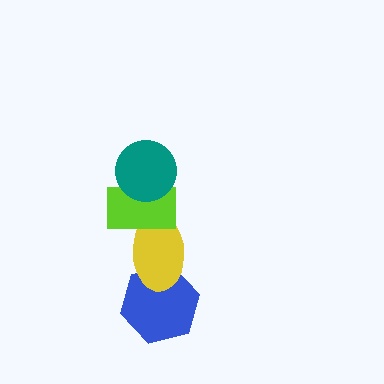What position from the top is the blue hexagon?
The blue hexagon is 4th from the top.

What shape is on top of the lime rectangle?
The teal circle is on top of the lime rectangle.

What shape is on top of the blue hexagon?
The yellow ellipse is on top of the blue hexagon.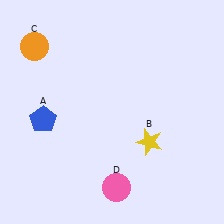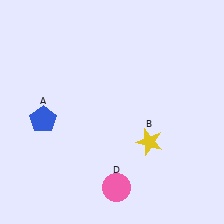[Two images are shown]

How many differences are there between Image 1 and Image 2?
There is 1 difference between the two images.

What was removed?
The orange circle (C) was removed in Image 2.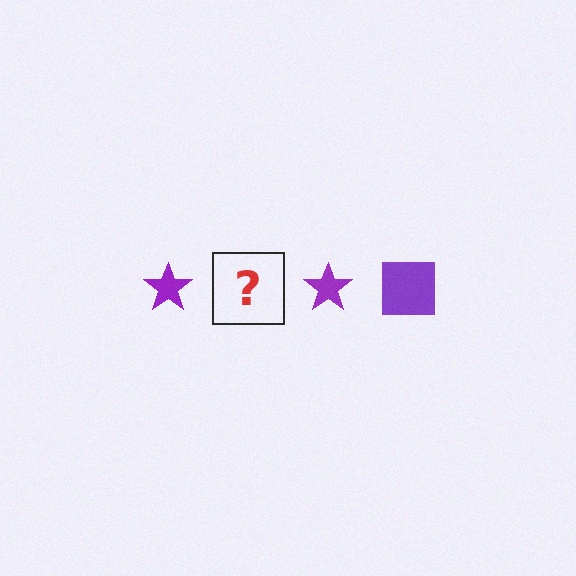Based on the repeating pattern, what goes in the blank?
The blank should be a purple square.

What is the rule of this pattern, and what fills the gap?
The rule is that the pattern cycles through star, square shapes in purple. The gap should be filled with a purple square.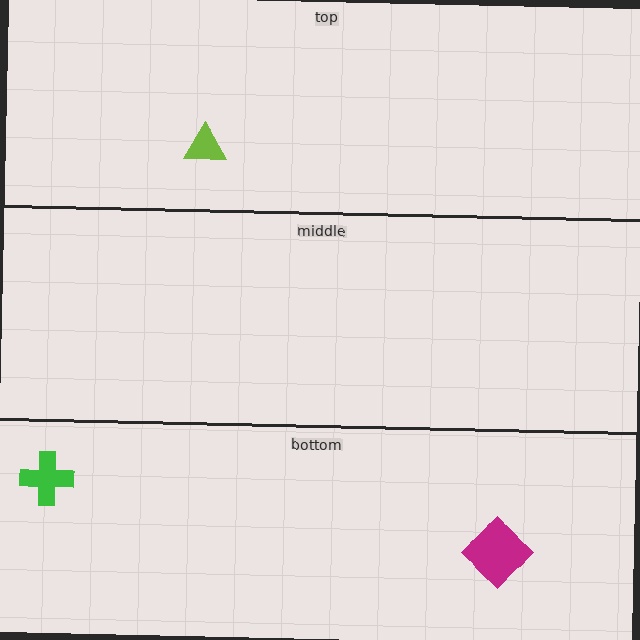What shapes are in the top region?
The lime triangle.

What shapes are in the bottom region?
The magenta diamond, the green cross.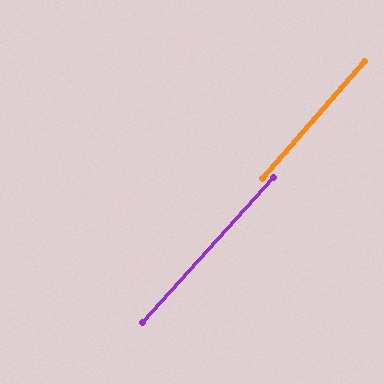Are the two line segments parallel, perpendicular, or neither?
Parallel — their directions differ by only 0.9°.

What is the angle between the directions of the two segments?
Approximately 1 degree.